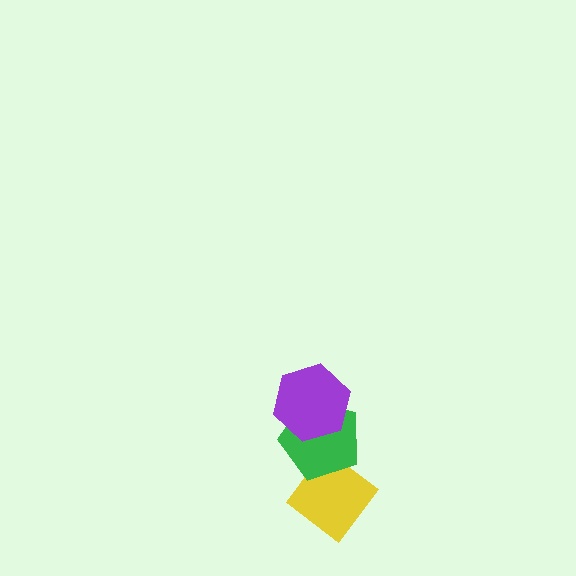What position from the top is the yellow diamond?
The yellow diamond is 3rd from the top.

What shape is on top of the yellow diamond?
The green pentagon is on top of the yellow diamond.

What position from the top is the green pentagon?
The green pentagon is 2nd from the top.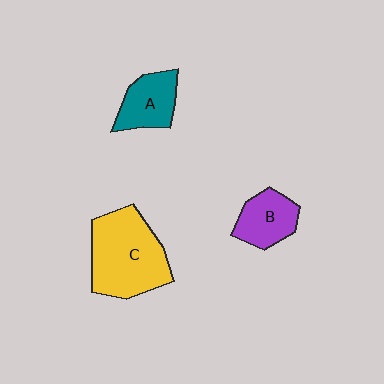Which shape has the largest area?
Shape C (yellow).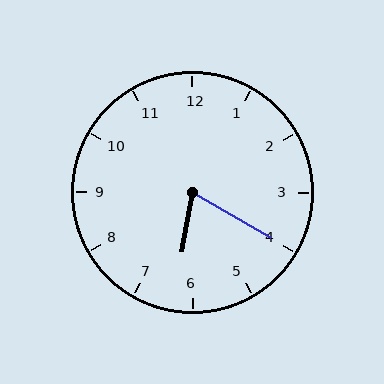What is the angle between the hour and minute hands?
Approximately 70 degrees.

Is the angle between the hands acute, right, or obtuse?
It is acute.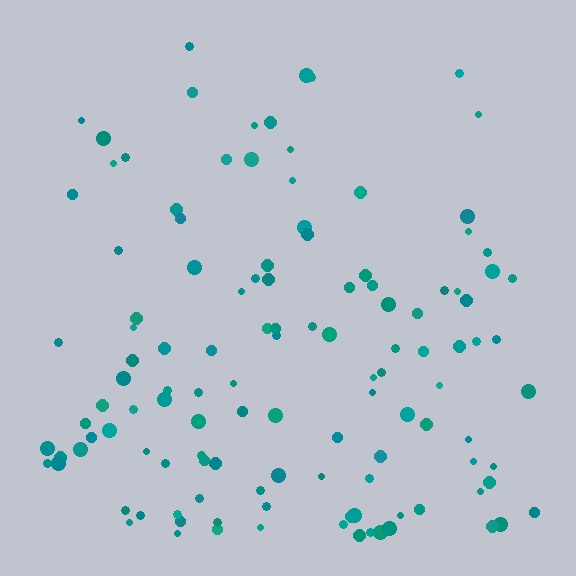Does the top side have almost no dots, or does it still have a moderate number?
Still a moderate number, just noticeably fewer than the bottom.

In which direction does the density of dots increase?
From top to bottom, with the bottom side densest.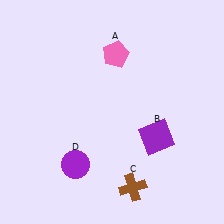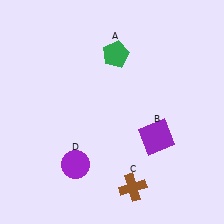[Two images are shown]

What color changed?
The pentagon (A) changed from pink in Image 1 to green in Image 2.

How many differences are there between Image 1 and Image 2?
There is 1 difference between the two images.